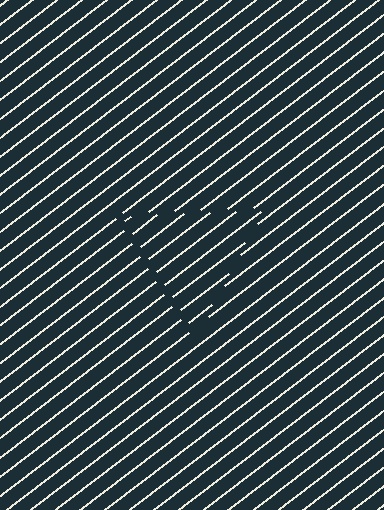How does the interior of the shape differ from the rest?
The interior of the shape contains the same grating, shifted by half a period — the contour is defined by the phase discontinuity where line-ends from the inner and outer gratings abut.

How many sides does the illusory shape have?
3 sides — the line-ends trace a triangle.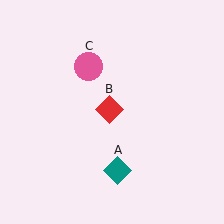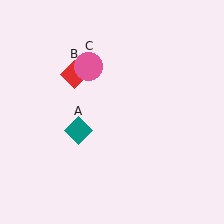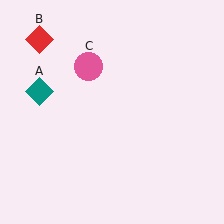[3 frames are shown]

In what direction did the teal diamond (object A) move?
The teal diamond (object A) moved up and to the left.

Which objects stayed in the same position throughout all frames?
Pink circle (object C) remained stationary.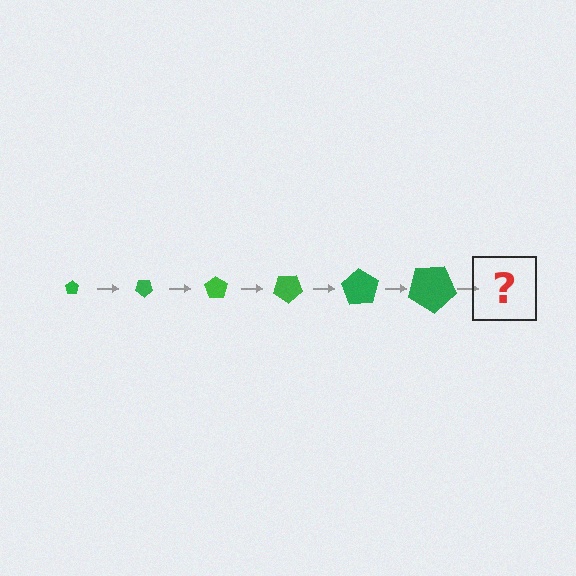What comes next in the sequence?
The next element should be a pentagon, larger than the previous one and rotated 210 degrees from the start.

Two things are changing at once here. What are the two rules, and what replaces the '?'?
The two rules are that the pentagon grows larger each step and it rotates 35 degrees each step. The '?' should be a pentagon, larger than the previous one and rotated 210 degrees from the start.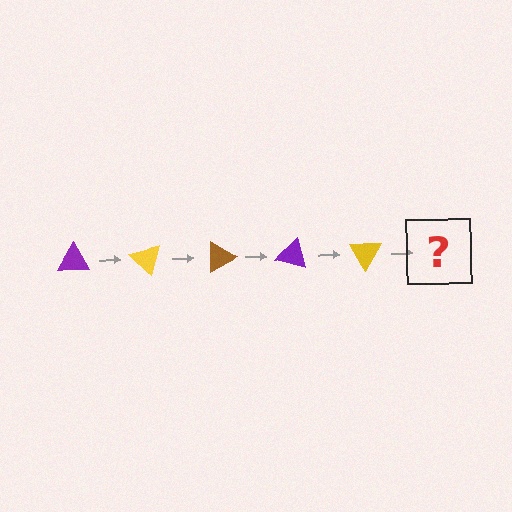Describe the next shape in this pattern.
It should be a brown triangle, rotated 225 degrees from the start.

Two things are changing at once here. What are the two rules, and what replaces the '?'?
The two rules are that it rotates 45 degrees each step and the color cycles through purple, yellow, and brown. The '?' should be a brown triangle, rotated 225 degrees from the start.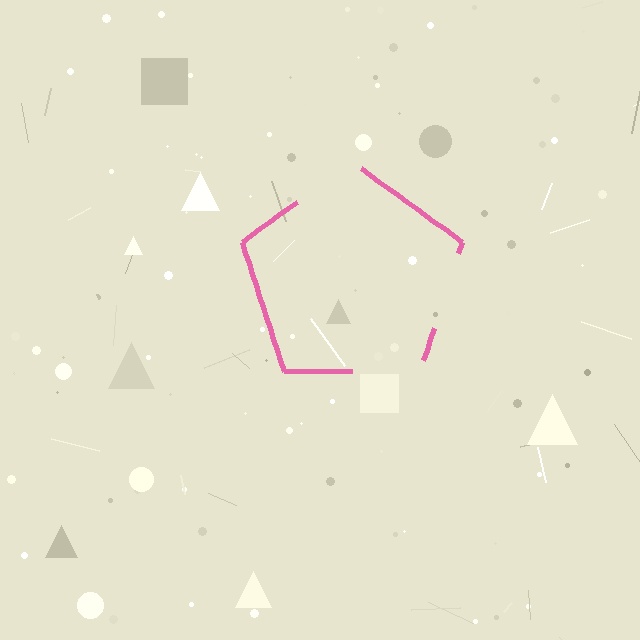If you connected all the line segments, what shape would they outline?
They would outline a pentagon.